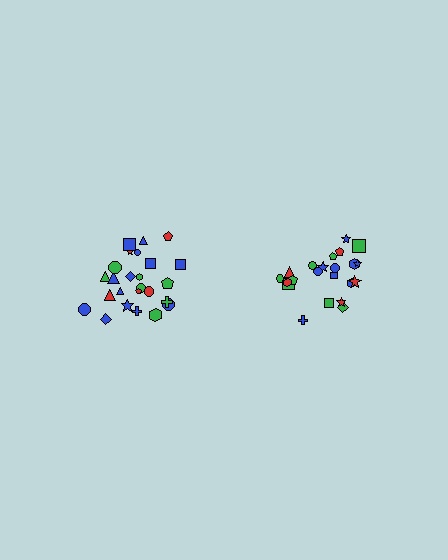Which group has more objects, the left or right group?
The left group.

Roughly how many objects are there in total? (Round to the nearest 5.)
Roughly 45 objects in total.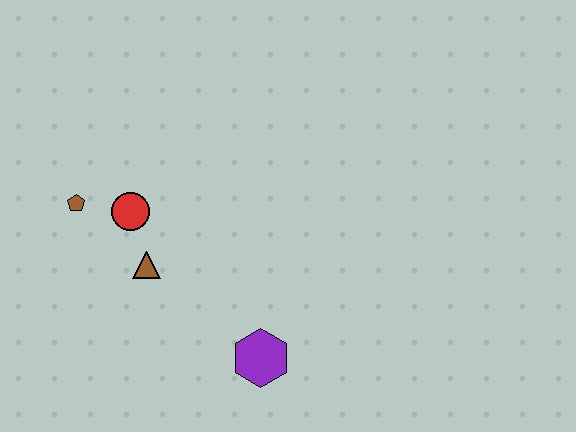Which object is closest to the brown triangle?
The red circle is closest to the brown triangle.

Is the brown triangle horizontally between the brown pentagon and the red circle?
No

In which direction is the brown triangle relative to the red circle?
The brown triangle is below the red circle.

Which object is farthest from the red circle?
The purple hexagon is farthest from the red circle.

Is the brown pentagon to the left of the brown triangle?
Yes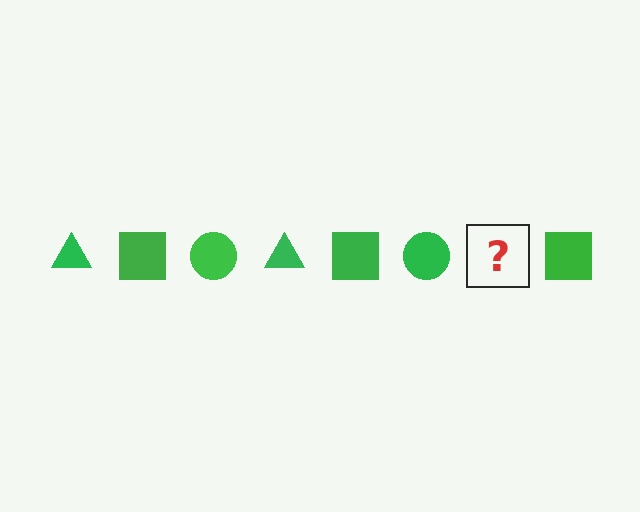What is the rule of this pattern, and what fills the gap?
The rule is that the pattern cycles through triangle, square, circle shapes in green. The gap should be filled with a green triangle.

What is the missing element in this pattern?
The missing element is a green triangle.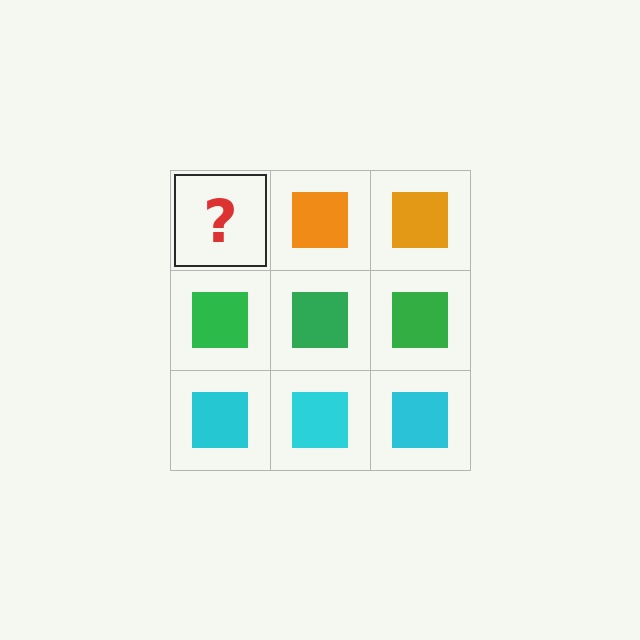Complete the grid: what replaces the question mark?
The question mark should be replaced with an orange square.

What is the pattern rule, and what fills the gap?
The rule is that each row has a consistent color. The gap should be filled with an orange square.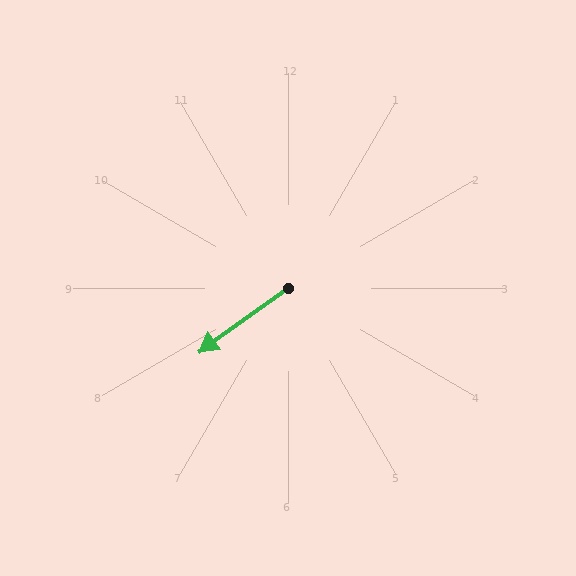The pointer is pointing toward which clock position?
Roughly 8 o'clock.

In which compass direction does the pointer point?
Southwest.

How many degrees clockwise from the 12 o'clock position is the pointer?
Approximately 234 degrees.